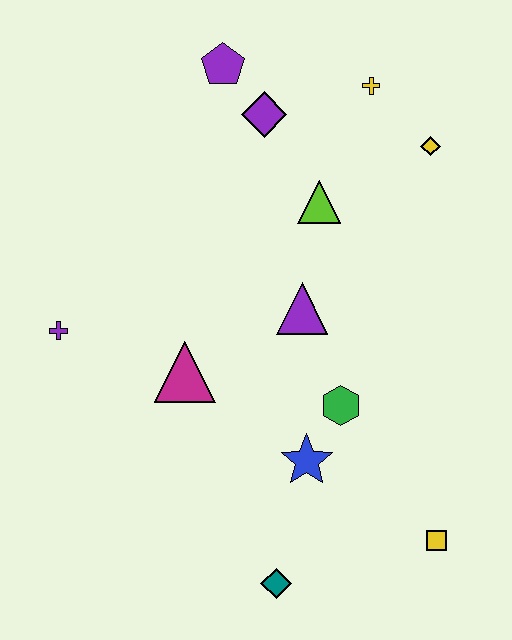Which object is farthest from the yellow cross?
The teal diamond is farthest from the yellow cross.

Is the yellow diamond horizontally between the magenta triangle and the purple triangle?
No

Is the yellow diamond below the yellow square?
No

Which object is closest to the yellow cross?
The yellow diamond is closest to the yellow cross.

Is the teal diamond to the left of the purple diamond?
No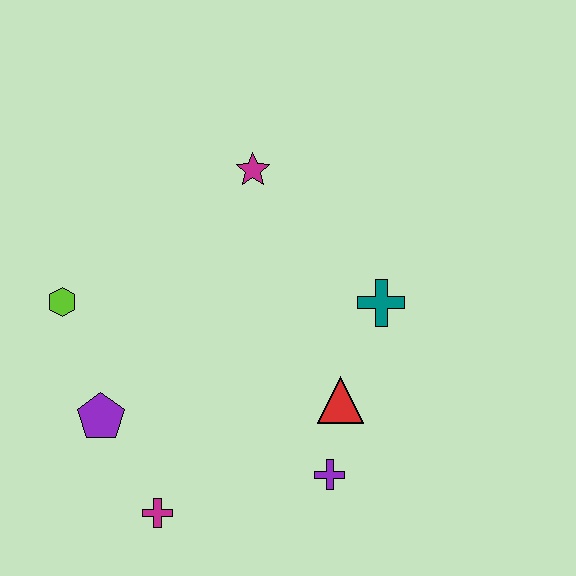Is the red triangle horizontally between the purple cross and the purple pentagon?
No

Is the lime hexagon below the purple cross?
No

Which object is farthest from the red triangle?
The lime hexagon is farthest from the red triangle.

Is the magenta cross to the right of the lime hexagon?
Yes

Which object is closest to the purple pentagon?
The magenta cross is closest to the purple pentagon.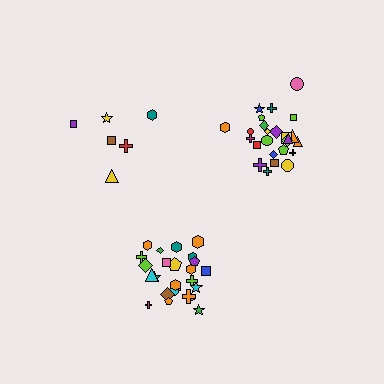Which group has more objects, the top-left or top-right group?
The top-right group.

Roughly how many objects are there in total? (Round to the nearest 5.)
Roughly 55 objects in total.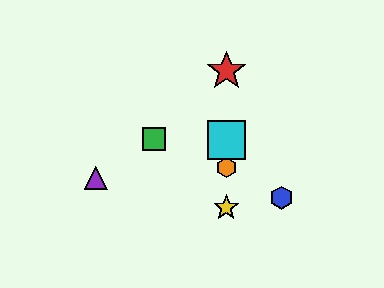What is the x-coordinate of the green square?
The green square is at x≈154.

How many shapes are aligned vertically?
4 shapes (the red star, the yellow star, the orange hexagon, the cyan square) are aligned vertically.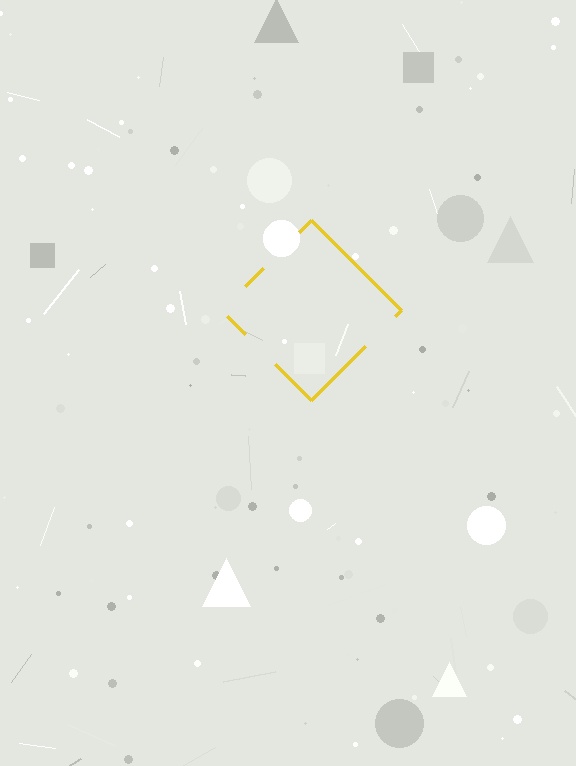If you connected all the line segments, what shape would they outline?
They would outline a diamond.